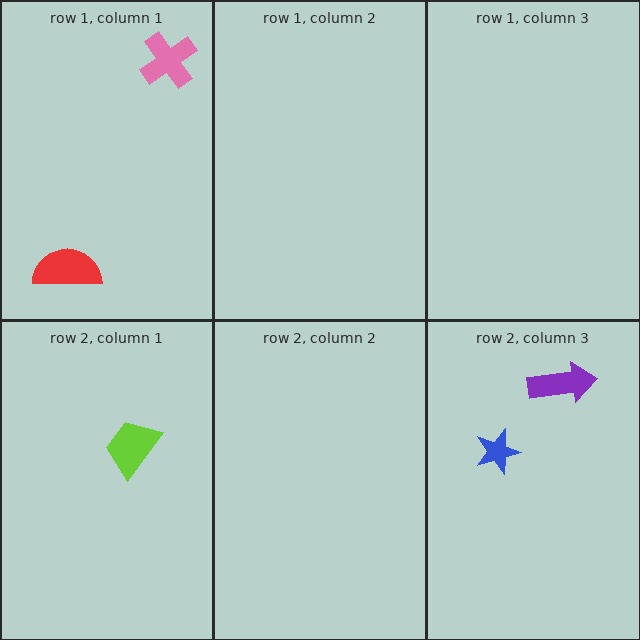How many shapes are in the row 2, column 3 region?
2.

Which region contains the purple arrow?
The row 2, column 3 region.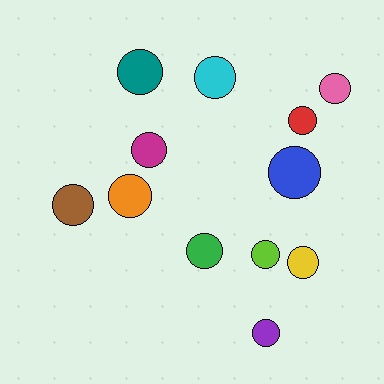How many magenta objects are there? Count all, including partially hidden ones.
There is 1 magenta object.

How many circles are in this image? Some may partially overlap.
There are 12 circles.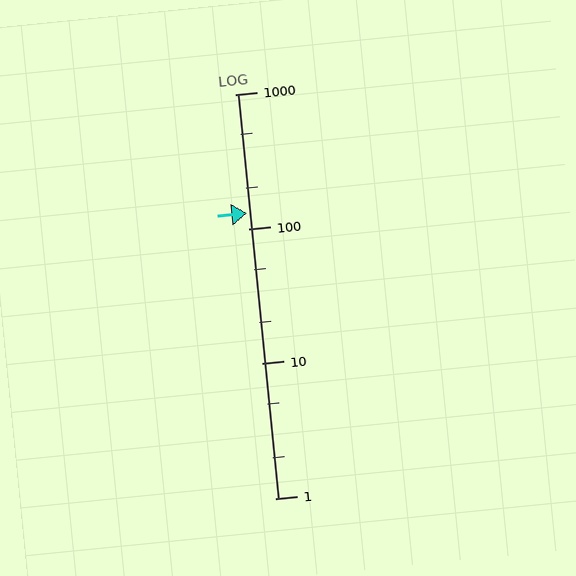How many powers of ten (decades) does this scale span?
The scale spans 3 decades, from 1 to 1000.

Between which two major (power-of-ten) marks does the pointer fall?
The pointer is between 100 and 1000.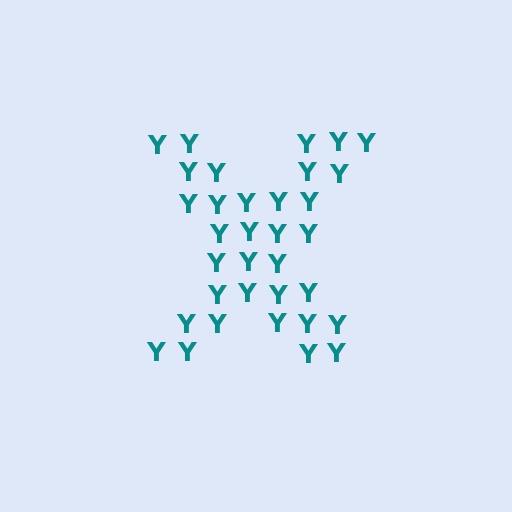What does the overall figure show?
The overall figure shows the letter X.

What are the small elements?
The small elements are letter Y's.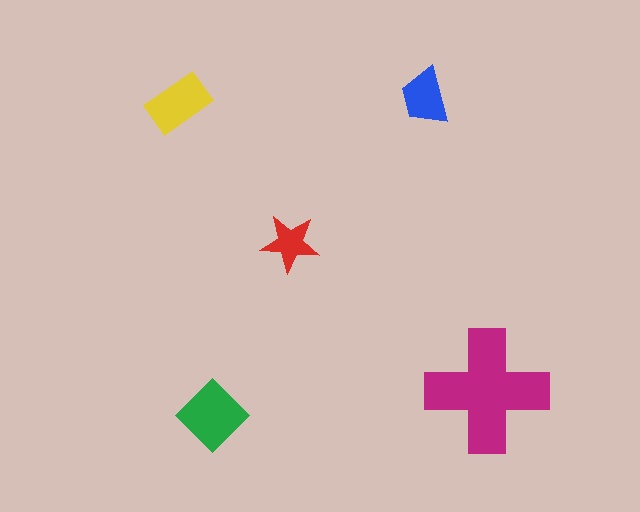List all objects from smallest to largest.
The red star, the blue trapezoid, the yellow rectangle, the green diamond, the magenta cross.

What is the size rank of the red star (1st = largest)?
5th.